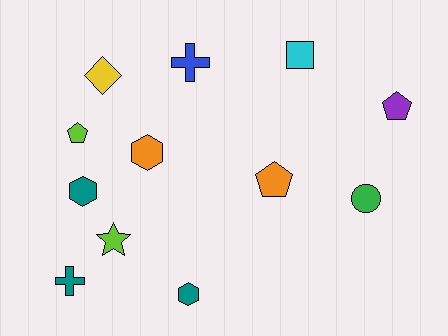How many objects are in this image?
There are 12 objects.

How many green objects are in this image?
There is 1 green object.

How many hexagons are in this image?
There are 3 hexagons.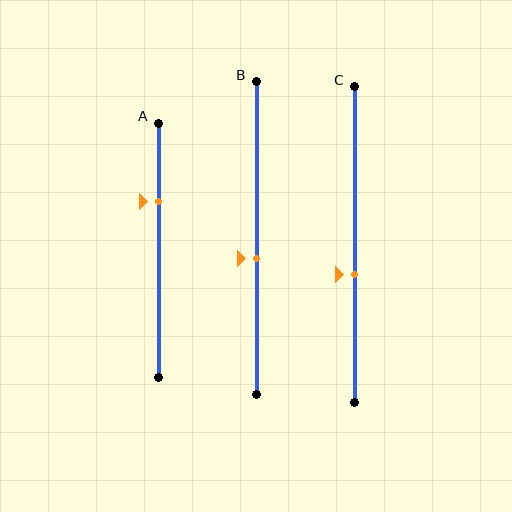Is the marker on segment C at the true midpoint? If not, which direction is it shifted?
No, the marker on segment C is shifted downward by about 9% of the segment length.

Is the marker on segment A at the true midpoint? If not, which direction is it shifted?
No, the marker on segment A is shifted upward by about 19% of the segment length.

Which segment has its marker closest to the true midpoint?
Segment B has its marker closest to the true midpoint.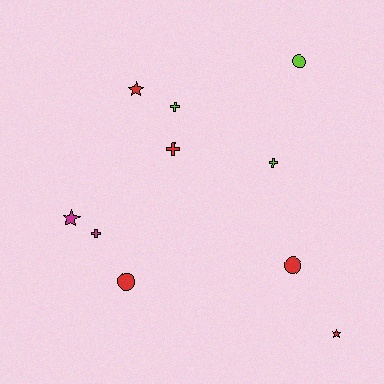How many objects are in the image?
There are 10 objects.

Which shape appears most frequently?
Cross, with 4 objects.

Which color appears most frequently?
Red, with 5 objects.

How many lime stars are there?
There are no lime stars.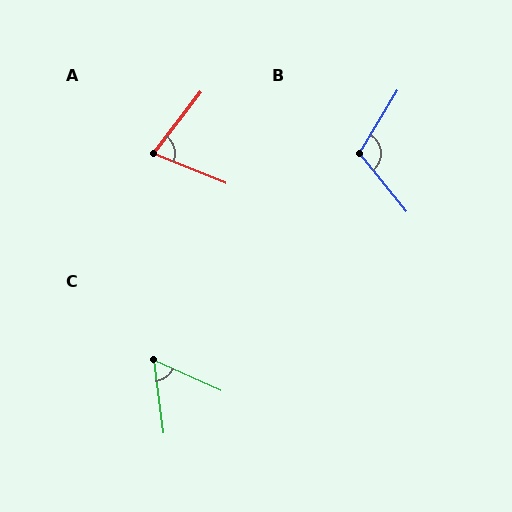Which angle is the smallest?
C, at approximately 59 degrees.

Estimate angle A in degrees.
Approximately 74 degrees.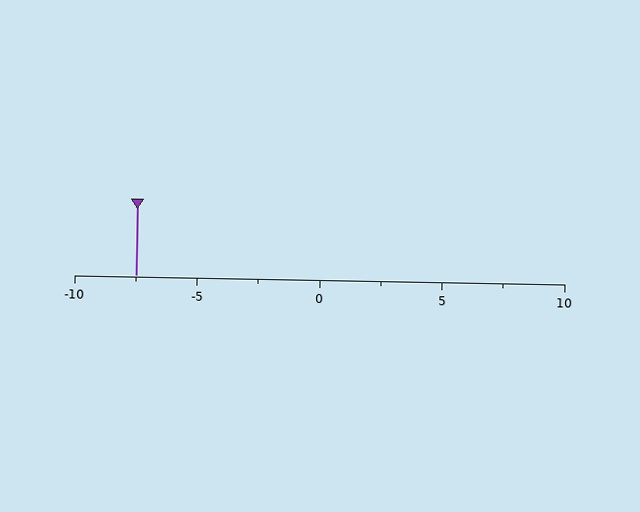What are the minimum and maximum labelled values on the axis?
The axis runs from -10 to 10.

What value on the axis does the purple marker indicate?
The marker indicates approximately -7.5.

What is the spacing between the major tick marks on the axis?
The major ticks are spaced 5 apart.